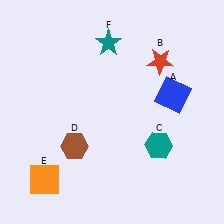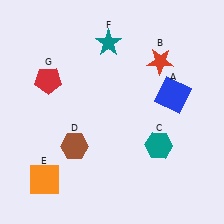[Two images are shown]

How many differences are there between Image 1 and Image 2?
There is 1 difference between the two images.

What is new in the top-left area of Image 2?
A red pentagon (G) was added in the top-left area of Image 2.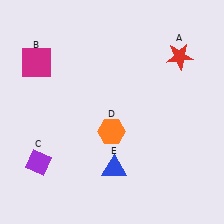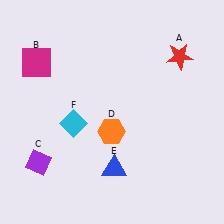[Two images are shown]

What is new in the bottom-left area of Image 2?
A cyan diamond (F) was added in the bottom-left area of Image 2.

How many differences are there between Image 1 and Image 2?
There is 1 difference between the two images.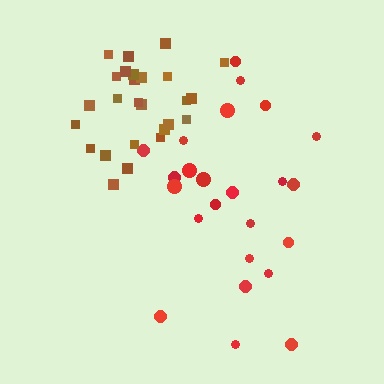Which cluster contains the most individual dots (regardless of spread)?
Brown (26).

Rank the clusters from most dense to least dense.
brown, red.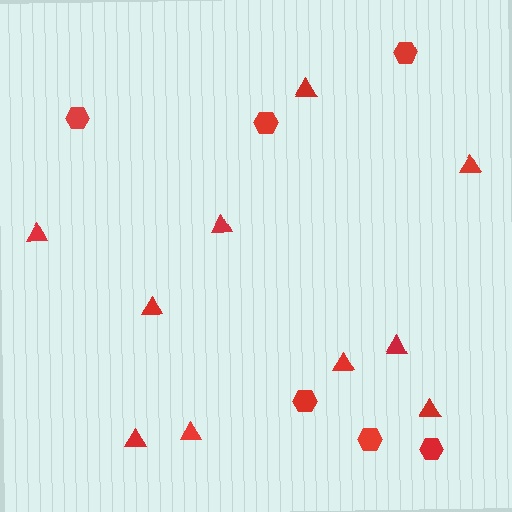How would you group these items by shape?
There are 2 groups: one group of triangles (10) and one group of hexagons (6).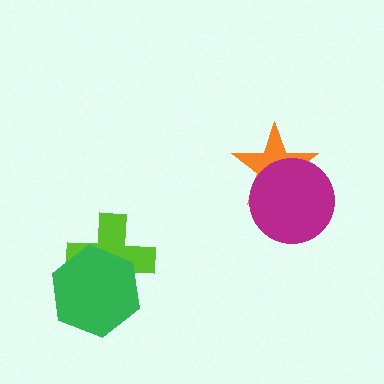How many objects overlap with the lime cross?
1 object overlaps with the lime cross.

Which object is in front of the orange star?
The magenta circle is in front of the orange star.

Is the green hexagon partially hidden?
No, no other shape covers it.